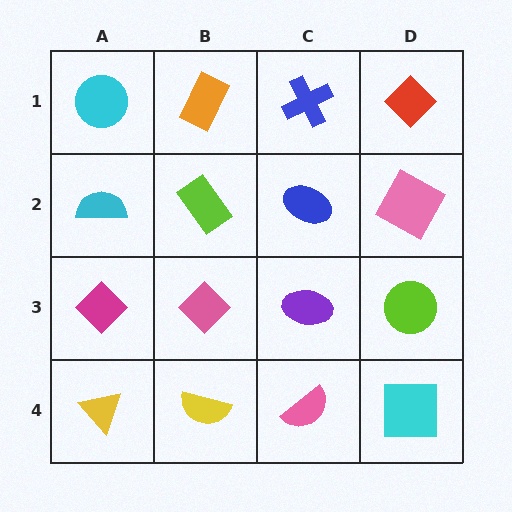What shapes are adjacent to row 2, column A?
A cyan circle (row 1, column A), a magenta diamond (row 3, column A), a lime rectangle (row 2, column B).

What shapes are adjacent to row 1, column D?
A pink square (row 2, column D), a blue cross (row 1, column C).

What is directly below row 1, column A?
A cyan semicircle.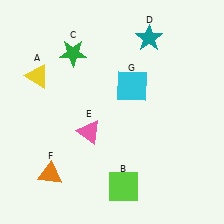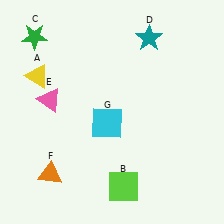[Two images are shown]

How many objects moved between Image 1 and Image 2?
3 objects moved between the two images.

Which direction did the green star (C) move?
The green star (C) moved left.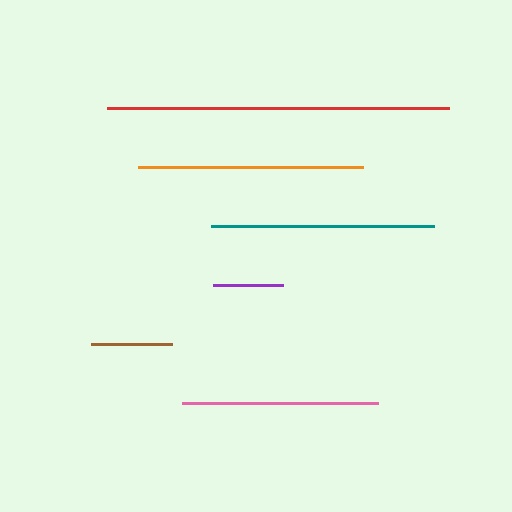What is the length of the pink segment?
The pink segment is approximately 196 pixels long.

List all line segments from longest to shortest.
From longest to shortest: red, orange, teal, pink, brown, purple.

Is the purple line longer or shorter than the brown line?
The brown line is longer than the purple line.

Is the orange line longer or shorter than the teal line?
The orange line is longer than the teal line.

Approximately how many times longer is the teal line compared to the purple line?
The teal line is approximately 3.2 times the length of the purple line.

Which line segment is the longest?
The red line is the longest at approximately 342 pixels.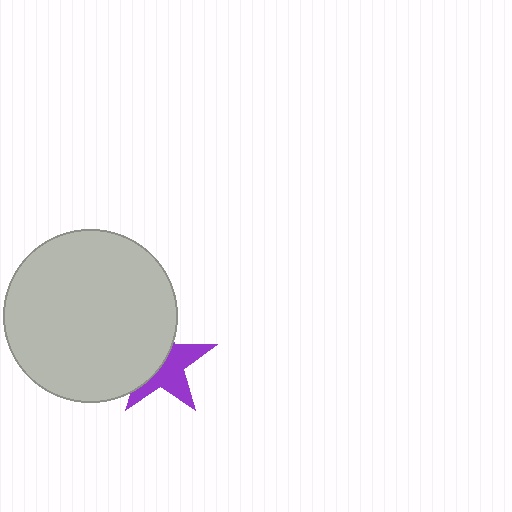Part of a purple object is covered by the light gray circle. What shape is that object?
It is a star.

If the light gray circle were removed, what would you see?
You would see the complete purple star.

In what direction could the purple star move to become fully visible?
The purple star could move right. That would shift it out from behind the light gray circle entirely.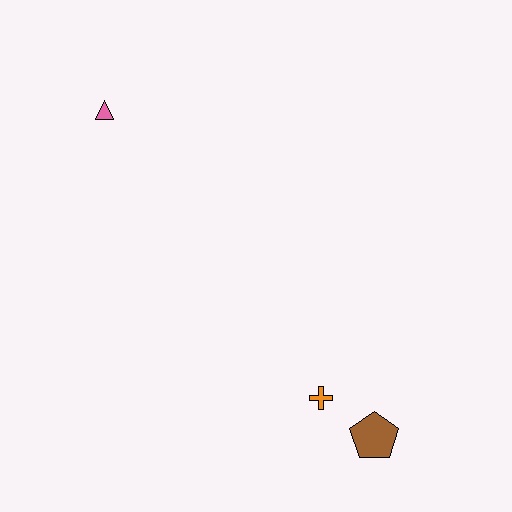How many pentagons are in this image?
There is 1 pentagon.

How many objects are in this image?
There are 3 objects.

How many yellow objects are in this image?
There are no yellow objects.